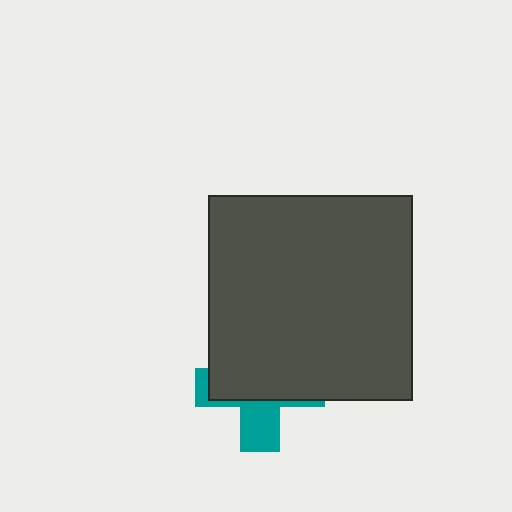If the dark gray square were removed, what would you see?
You would see the complete teal cross.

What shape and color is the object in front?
The object in front is a dark gray square.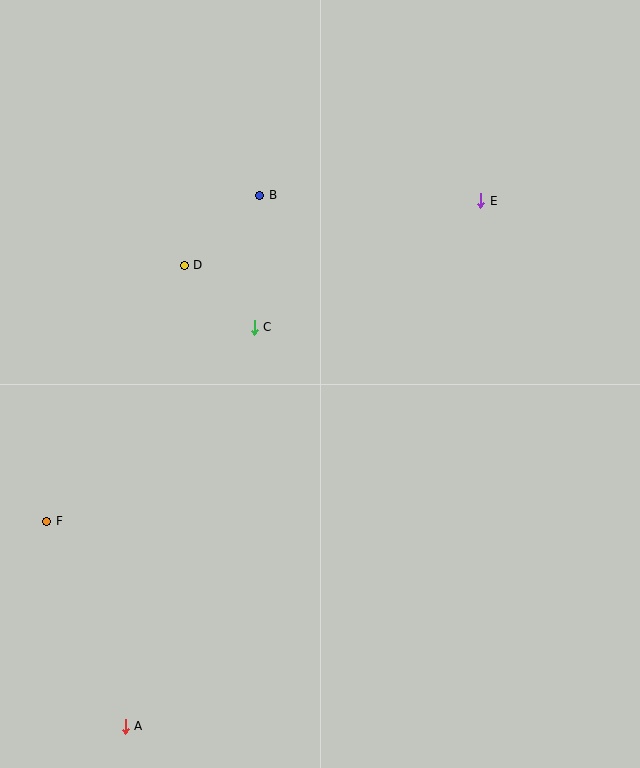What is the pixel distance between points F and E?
The distance between F and E is 539 pixels.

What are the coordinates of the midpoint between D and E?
The midpoint between D and E is at (332, 233).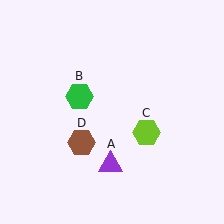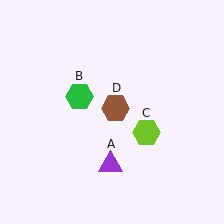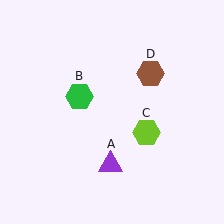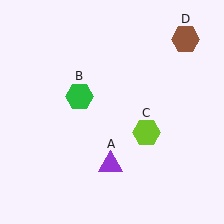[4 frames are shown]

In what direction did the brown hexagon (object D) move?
The brown hexagon (object D) moved up and to the right.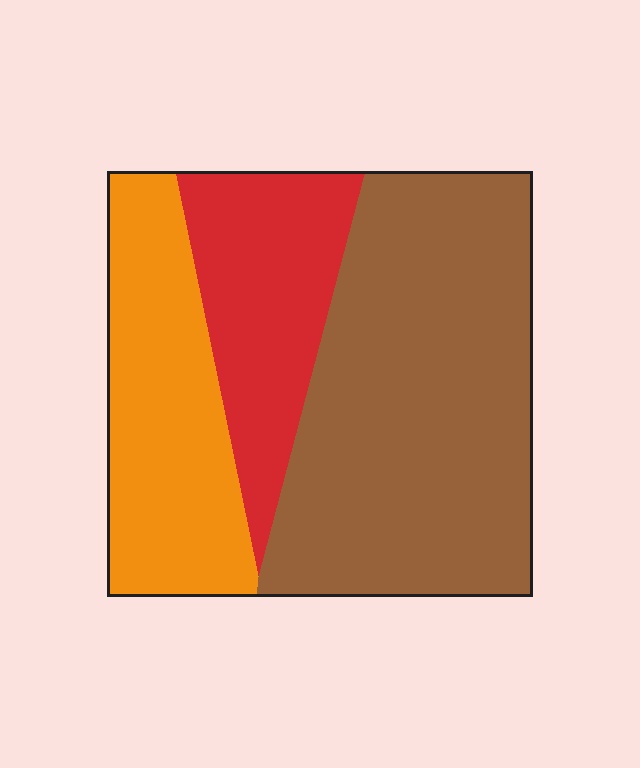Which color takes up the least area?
Red, at roughly 20%.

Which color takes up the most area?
Brown, at roughly 50%.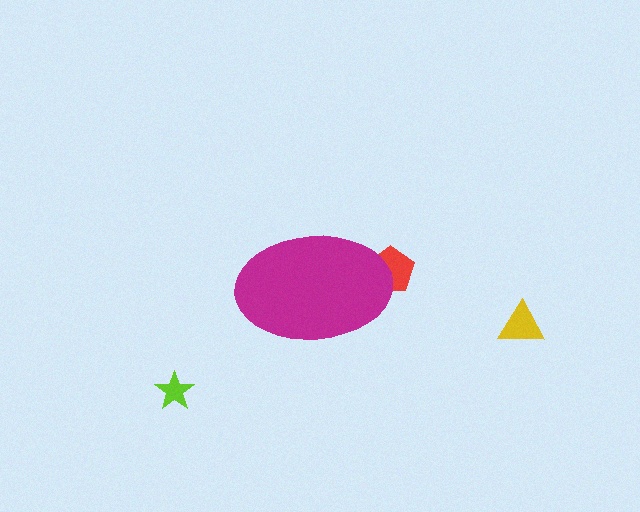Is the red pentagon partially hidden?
Yes, the red pentagon is partially hidden behind the magenta ellipse.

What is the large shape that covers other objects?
A magenta ellipse.